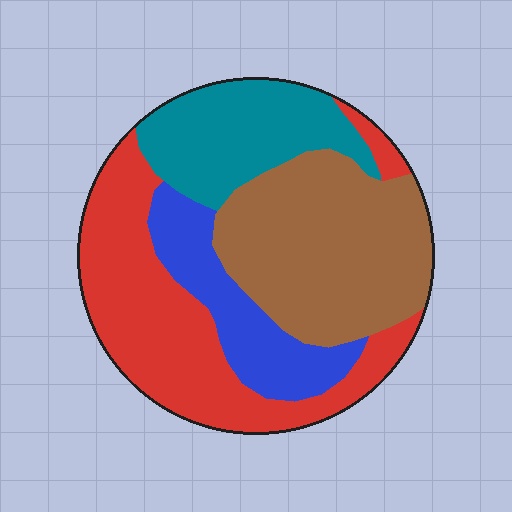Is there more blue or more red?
Red.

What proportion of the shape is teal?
Teal takes up less than a quarter of the shape.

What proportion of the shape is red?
Red covers 34% of the shape.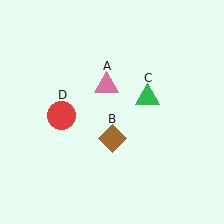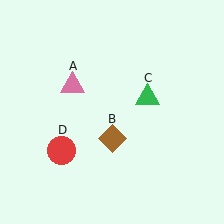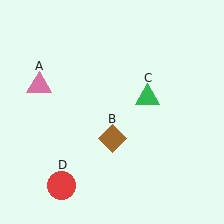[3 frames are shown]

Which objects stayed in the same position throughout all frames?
Brown diamond (object B) and green triangle (object C) remained stationary.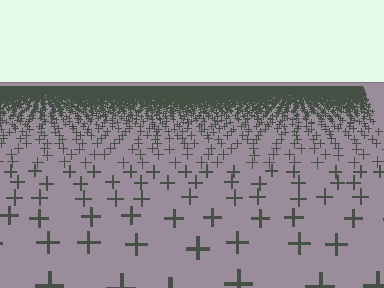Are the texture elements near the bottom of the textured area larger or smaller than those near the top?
Larger. Near the bottom, elements are closer to the viewer and appear at a bigger on-screen size.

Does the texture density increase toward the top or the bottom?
Density increases toward the top.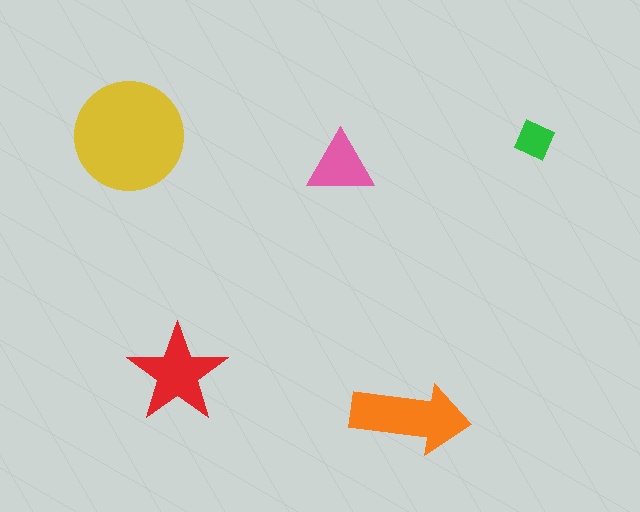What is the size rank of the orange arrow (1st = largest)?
2nd.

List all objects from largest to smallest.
The yellow circle, the orange arrow, the red star, the pink triangle, the green square.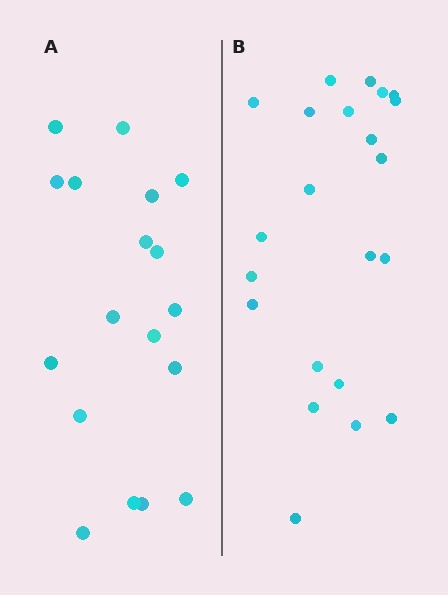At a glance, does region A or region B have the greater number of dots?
Region B (the right region) has more dots.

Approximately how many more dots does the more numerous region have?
Region B has about 4 more dots than region A.